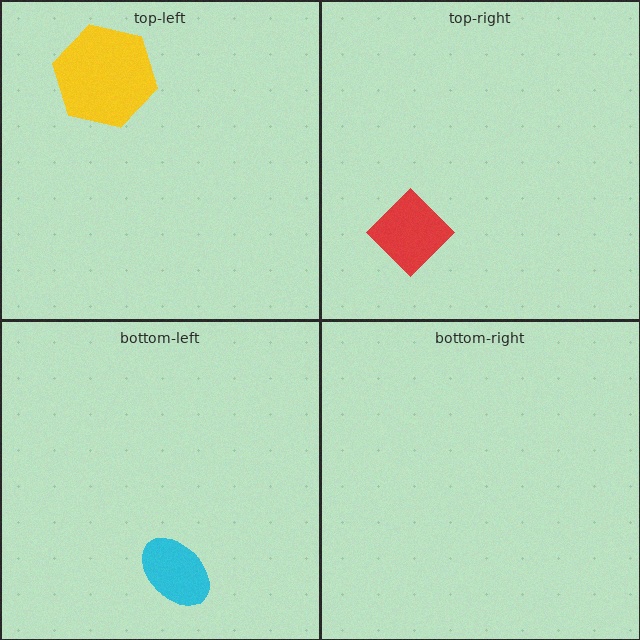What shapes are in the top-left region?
The yellow hexagon.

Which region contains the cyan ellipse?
The bottom-left region.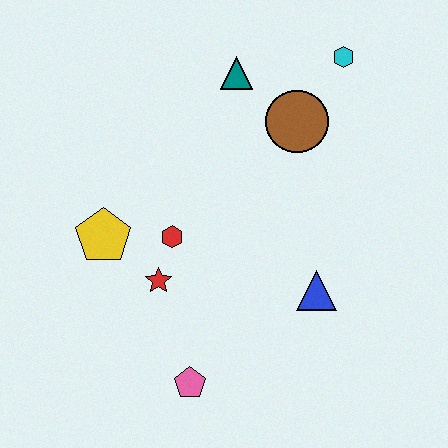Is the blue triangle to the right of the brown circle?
Yes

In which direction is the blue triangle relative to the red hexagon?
The blue triangle is to the right of the red hexagon.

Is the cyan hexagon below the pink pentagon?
No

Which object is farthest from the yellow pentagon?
The cyan hexagon is farthest from the yellow pentagon.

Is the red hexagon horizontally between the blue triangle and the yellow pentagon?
Yes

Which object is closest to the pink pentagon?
The red star is closest to the pink pentagon.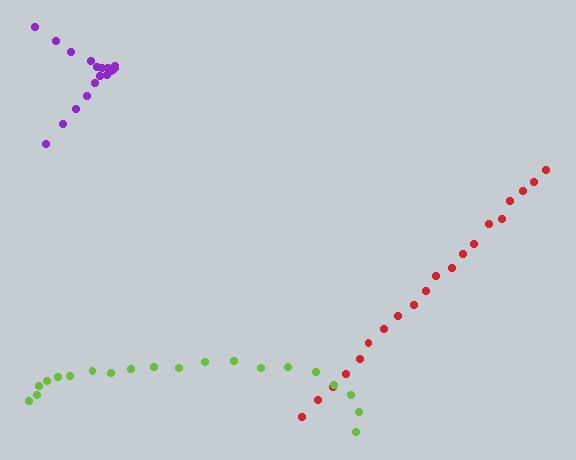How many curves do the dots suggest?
There are 3 distinct paths.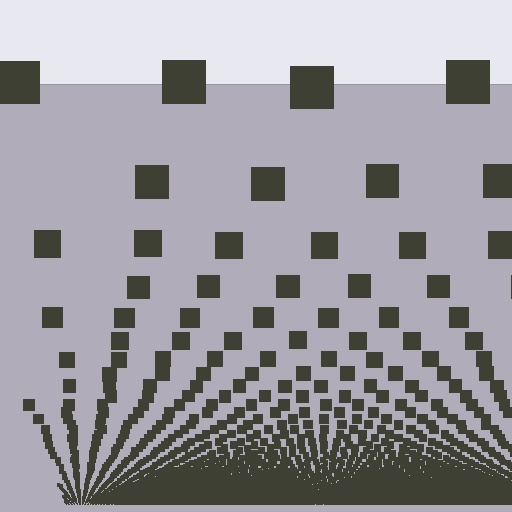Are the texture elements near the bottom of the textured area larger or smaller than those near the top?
Smaller. The gradient is inverted — elements near the bottom are smaller and denser.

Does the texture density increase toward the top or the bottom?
Density increases toward the bottom.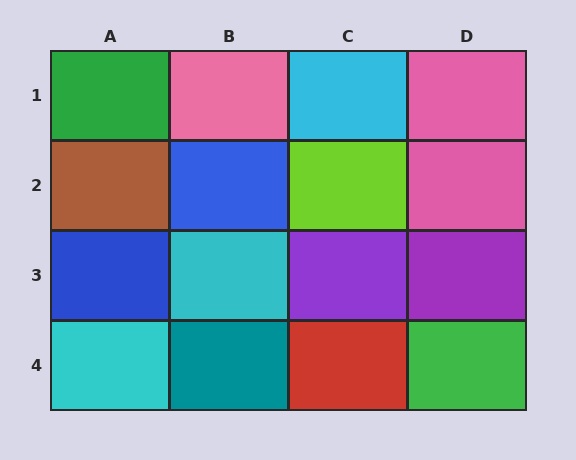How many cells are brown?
1 cell is brown.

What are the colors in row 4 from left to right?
Cyan, teal, red, green.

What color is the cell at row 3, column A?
Blue.